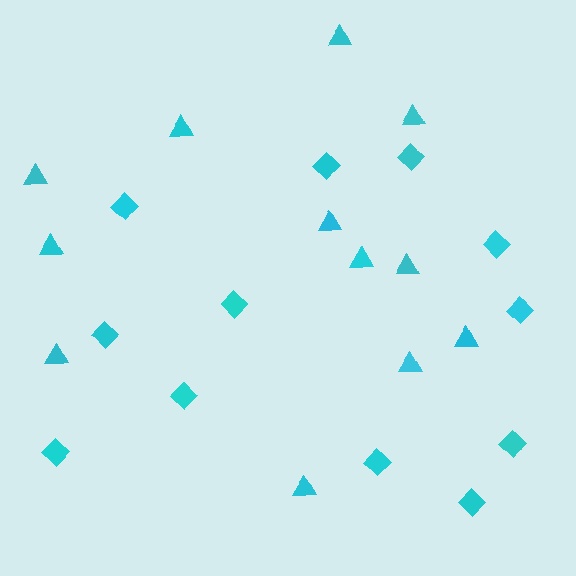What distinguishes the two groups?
There are 2 groups: one group of triangles (12) and one group of diamonds (12).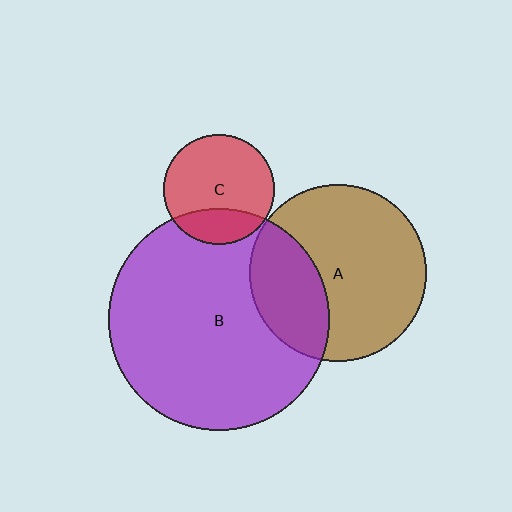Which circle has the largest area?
Circle B (purple).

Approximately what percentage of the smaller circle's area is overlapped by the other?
Approximately 30%.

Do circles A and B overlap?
Yes.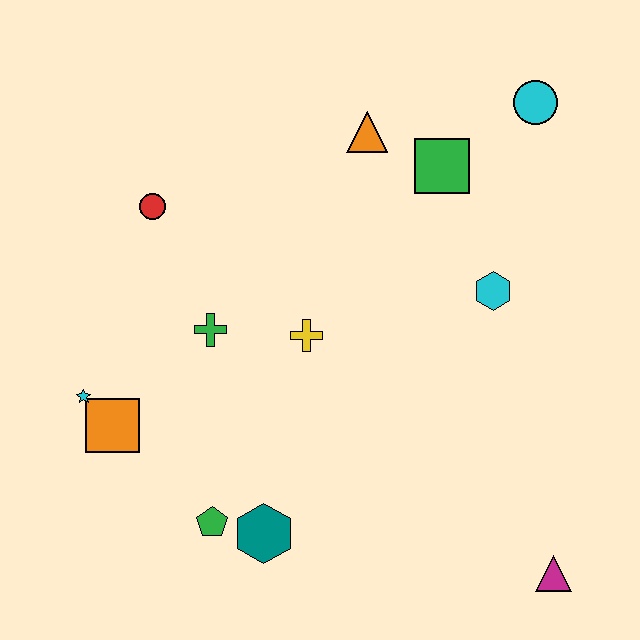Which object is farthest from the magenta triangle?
The red circle is farthest from the magenta triangle.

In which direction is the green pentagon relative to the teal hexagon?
The green pentagon is to the left of the teal hexagon.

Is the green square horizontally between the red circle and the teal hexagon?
No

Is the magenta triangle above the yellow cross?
No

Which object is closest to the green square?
The orange triangle is closest to the green square.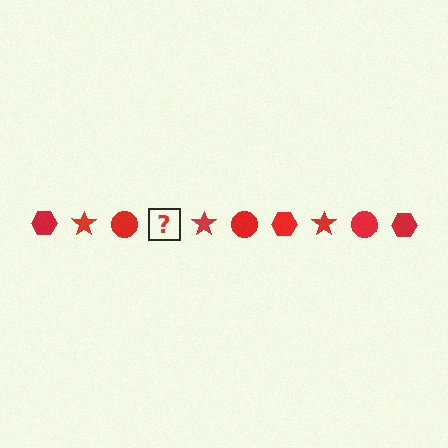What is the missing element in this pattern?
The missing element is a red hexagon.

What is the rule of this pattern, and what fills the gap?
The rule is that the pattern cycles through hexagon, star, circle shapes in red. The gap should be filled with a red hexagon.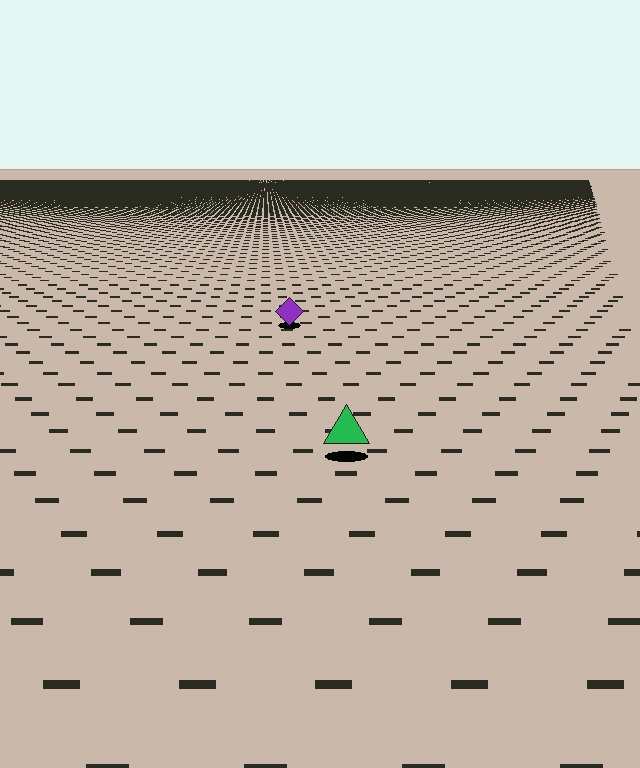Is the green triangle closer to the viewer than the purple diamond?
Yes. The green triangle is closer — you can tell from the texture gradient: the ground texture is coarser near it.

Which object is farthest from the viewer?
The purple diamond is farthest from the viewer. It appears smaller and the ground texture around it is denser.